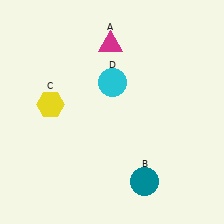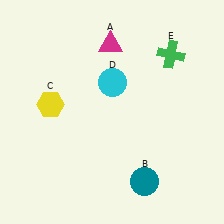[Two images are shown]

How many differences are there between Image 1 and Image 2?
There is 1 difference between the two images.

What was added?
A green cross (E) was added in Image 2.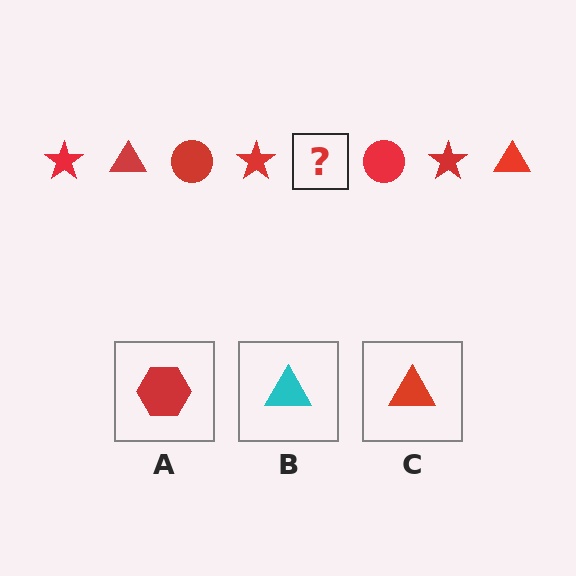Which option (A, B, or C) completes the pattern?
C.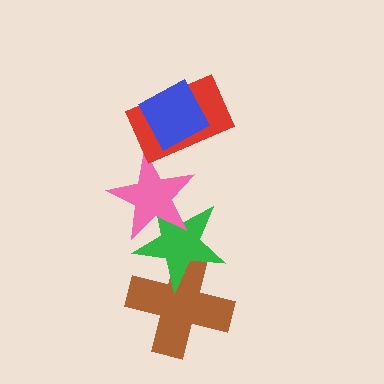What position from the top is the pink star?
The pink star is 3rd from the top.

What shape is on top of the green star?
The pink star is on top of the green star.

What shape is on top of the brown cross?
The green star is on top of the brown cross.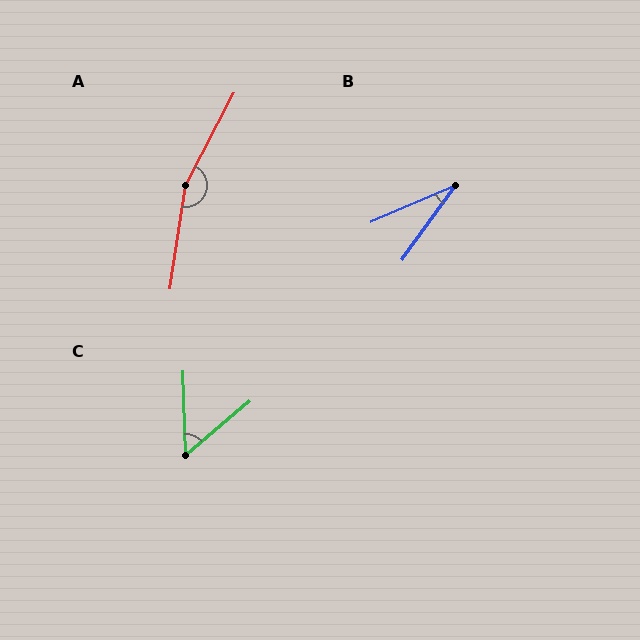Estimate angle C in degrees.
Approximately 51 degrees.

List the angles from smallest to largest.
B (31°), C (51°), A (161°).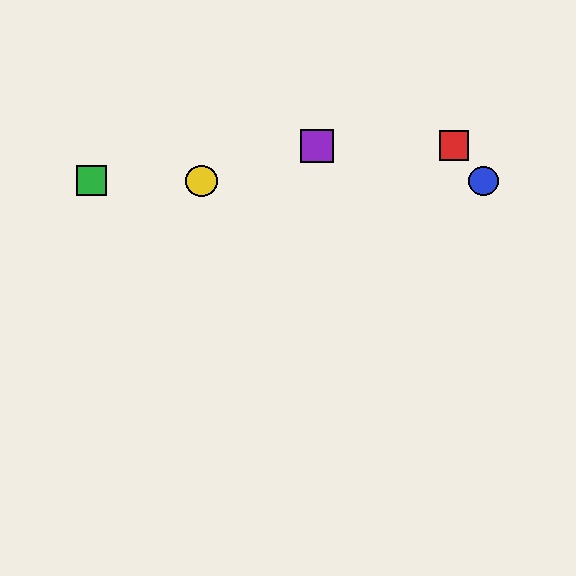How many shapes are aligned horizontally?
3 shapes (the blue circle, the green square, the yellow circle) are aligned horizontally.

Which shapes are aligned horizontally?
The blue circle, the green square, the yellow circle are aligned horizontally.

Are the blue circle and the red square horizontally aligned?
No, the blue circle is at y≈181 and the red square is at y≈145.